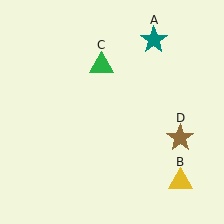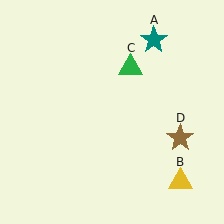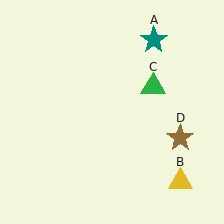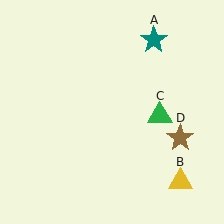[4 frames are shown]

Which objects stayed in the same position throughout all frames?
Teal star (object A) and yellow triangle (object B) and brown star (object D) remained stationary.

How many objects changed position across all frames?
1 object changed position: green triangle (object C).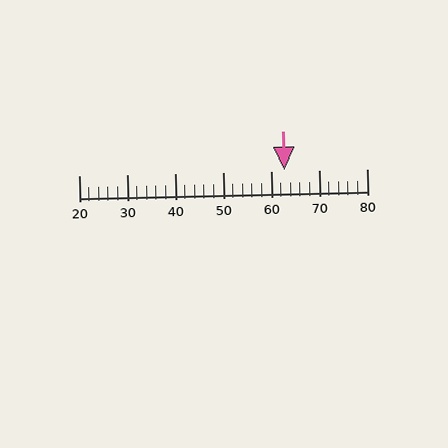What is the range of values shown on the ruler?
The ruler shows values from 20 to 80.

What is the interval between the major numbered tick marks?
The major tick marks are spaced 10 units apart.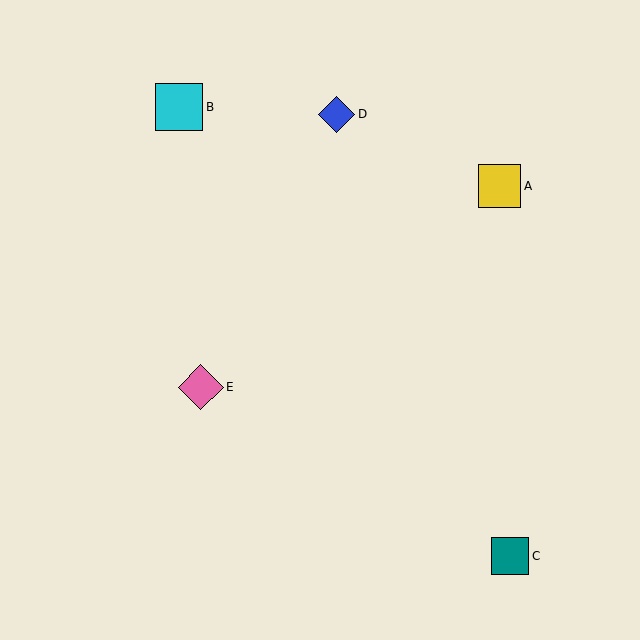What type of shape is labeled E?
Shape E is a pink diamond.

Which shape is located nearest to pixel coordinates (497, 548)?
The teal square (labeled C) at (510, 556) is nearest to that location.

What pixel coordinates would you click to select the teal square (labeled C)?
Click at (510, 556) to select the teal square C.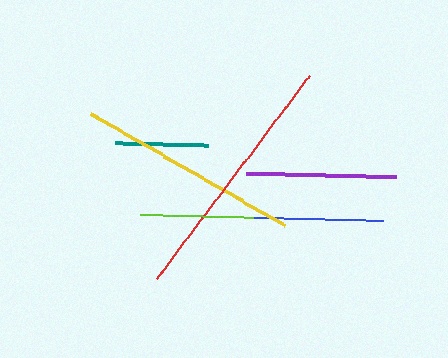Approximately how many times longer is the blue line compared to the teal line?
The blue line is approximately 2.3 times the length of the teal line.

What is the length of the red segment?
The red segment is approximately 254 pixels long.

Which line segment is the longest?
The red line is the longest at approximately 254 pixels.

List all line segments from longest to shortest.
From longest to shortest: red, yellow, blue, purple, lime, teal.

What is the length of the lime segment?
The lime segment is approximately 113 pixels long.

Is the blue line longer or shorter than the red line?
The red line is longer than the blue line.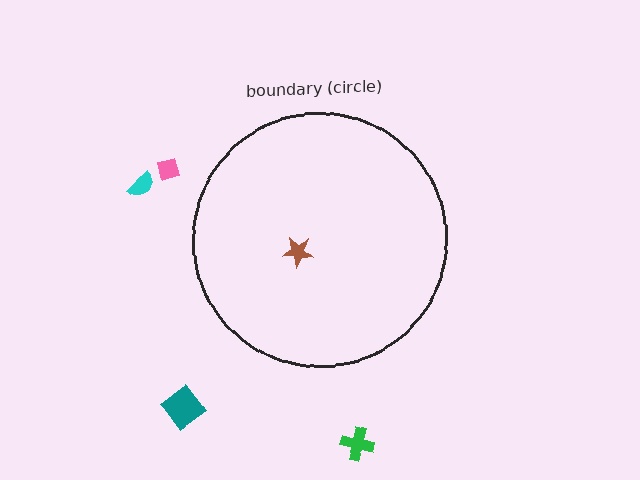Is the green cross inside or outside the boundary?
Outside.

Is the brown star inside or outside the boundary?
Inside.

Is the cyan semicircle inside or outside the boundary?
Outside.